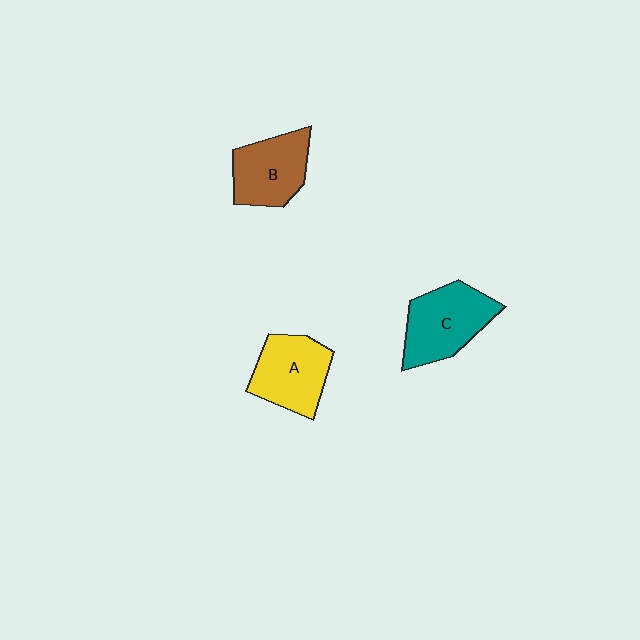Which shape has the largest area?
Shape C (teal).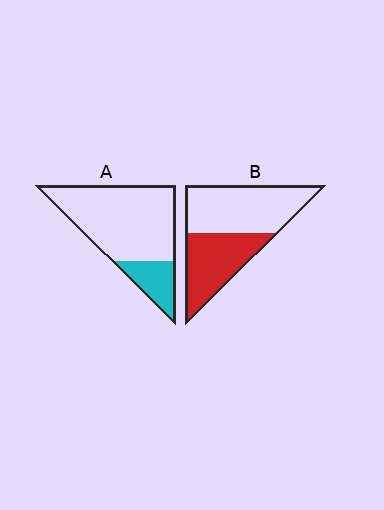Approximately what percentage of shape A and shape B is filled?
A is approximately 20% and B is approximately 45%.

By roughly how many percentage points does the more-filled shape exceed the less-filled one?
By roughly 20 percentage points (B over A).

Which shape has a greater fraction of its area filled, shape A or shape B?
Shape B.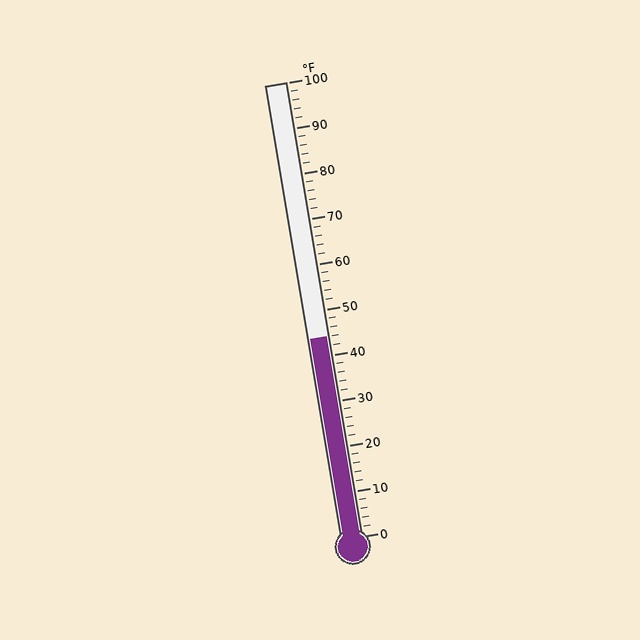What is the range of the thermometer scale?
The thermometer scale ranges from 0°F to 100°F.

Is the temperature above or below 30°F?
The temperature is above 30°F.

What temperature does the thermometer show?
The thermometer shows approximately 44°F.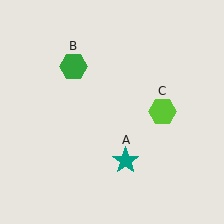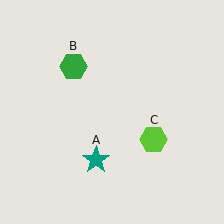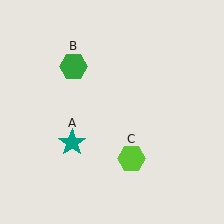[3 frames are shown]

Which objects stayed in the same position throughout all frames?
Green hexagon (object B) remained stationary.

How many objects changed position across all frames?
2 objects changed position: teal star (object A), lime hexagon (object C).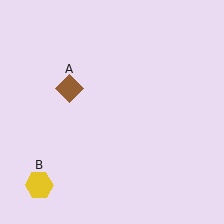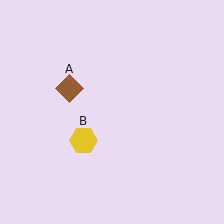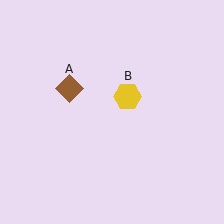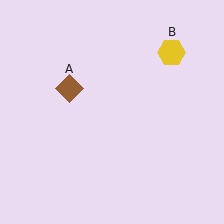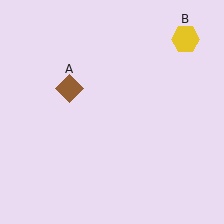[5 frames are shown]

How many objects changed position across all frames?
1 object changed position: yellow hexagon (object B).